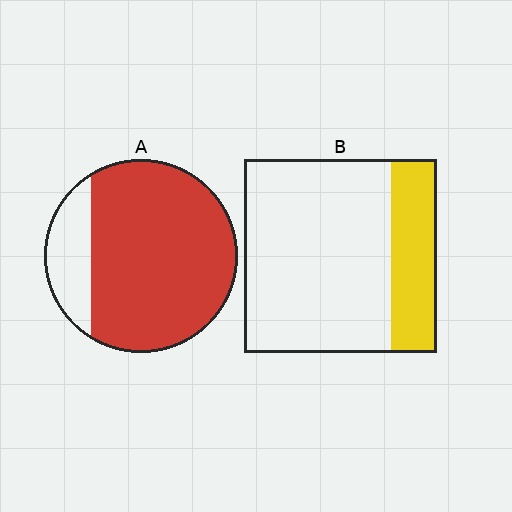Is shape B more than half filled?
No.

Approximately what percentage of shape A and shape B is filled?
A is approximately 80% and B is approximately 25%.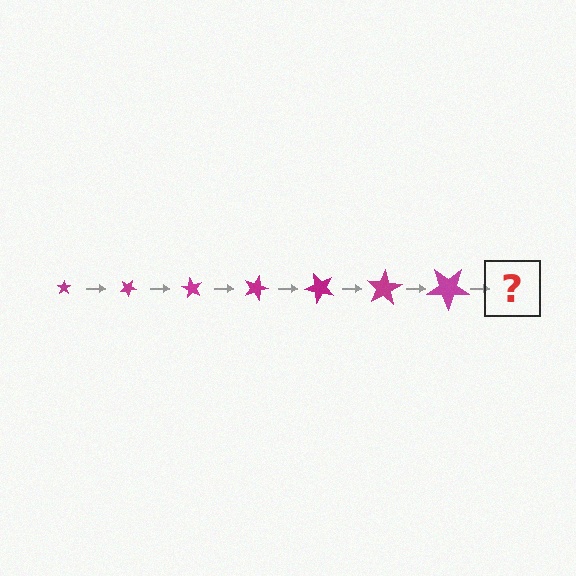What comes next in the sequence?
The next element should be a star, larger than the previous one and rotated 210 degrees from the start.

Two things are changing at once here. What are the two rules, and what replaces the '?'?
The two rules are that the star grows larger each step and it rotates 30 degrees each step. The '?' should be a star, larger than the previous one and rotated 210 degrees from the start.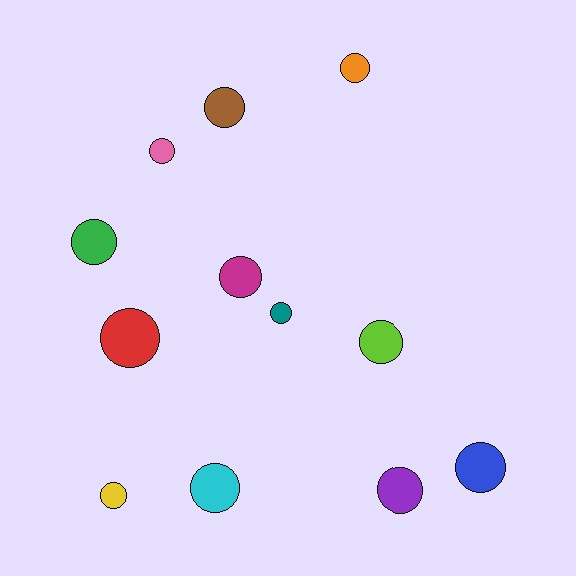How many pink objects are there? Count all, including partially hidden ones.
There is 1 pink object.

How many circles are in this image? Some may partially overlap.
There are 12 circles.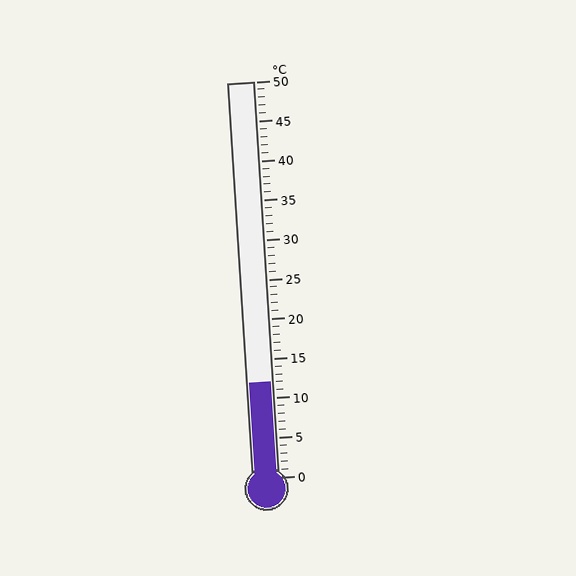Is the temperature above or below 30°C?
The temperature is below 30°C.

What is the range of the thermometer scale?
The thermometer scale ranges from 0°C to 50°C.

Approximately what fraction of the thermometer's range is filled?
The thermometer is filled to approximately 25% of its range.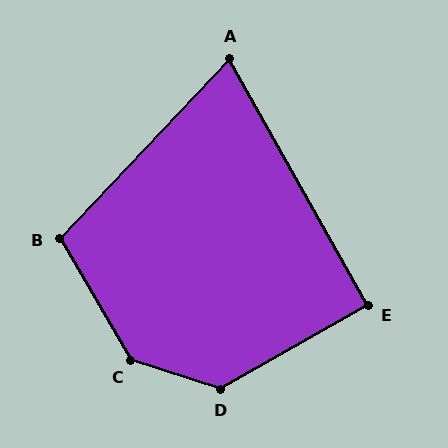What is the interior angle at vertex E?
Approximately 90 degrees (approximately right).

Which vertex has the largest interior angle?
C, at approximately 138 degrees.